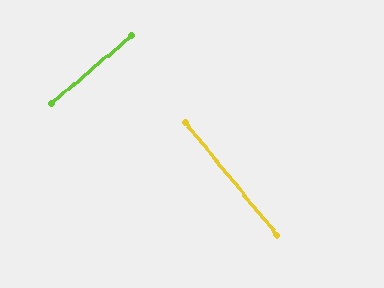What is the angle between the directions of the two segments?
Approximately 89 degrees.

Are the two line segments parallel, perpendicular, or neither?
Perpendicular — they meet at approximately 89°.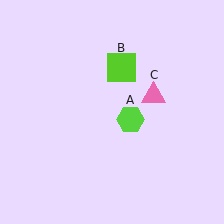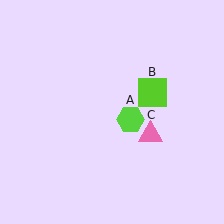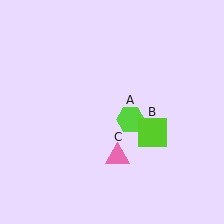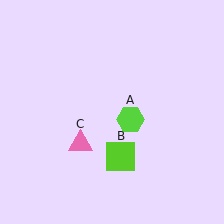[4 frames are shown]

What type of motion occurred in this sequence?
The lime square (object B), pink triangle (object C) rotated clockwise around the center of the scene.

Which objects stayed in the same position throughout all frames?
Lime hexagon (object A) remained stationary.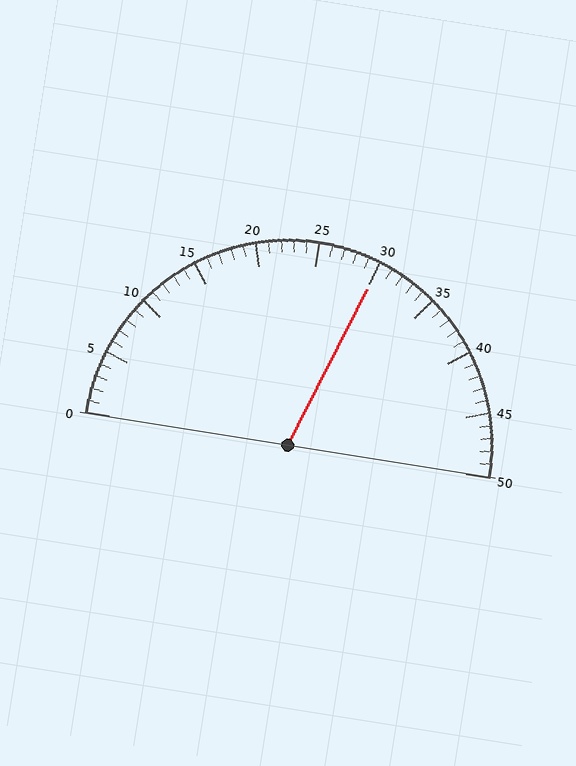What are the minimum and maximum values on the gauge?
The gauge ranges from 0 to 50.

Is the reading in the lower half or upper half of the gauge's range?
The reading is in the upper half of the range (0 to 50).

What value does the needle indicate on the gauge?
The needle indicates approximately 30.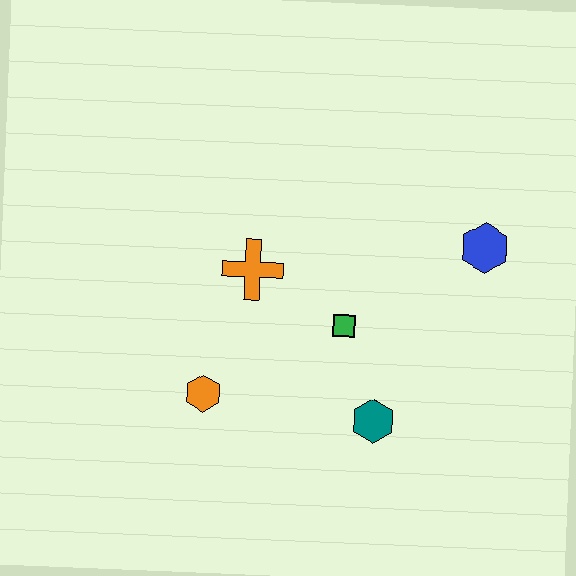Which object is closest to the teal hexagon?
The green square is closest to the teal hexagon.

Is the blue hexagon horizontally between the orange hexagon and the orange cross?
No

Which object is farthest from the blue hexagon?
The orange hexagon is farthest from the blue hexagon.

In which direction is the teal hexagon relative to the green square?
The teal hexagon is below the green square.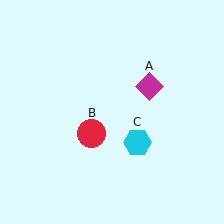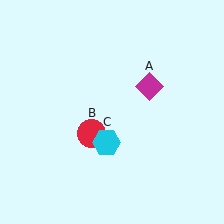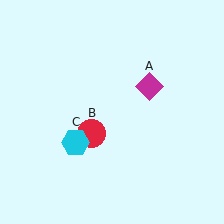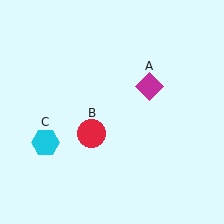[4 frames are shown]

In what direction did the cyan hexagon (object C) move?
The cyan hexagon (object C) moved left.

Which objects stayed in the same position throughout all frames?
Magenta diamond (object A) and red circle (object B) remained stationary.